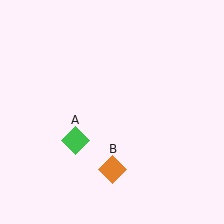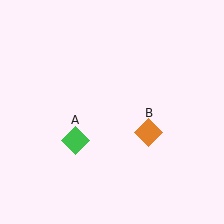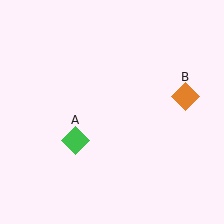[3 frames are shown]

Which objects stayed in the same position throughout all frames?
Green diamond (object A) remained stationary.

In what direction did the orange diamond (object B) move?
The orange diamond (object B) moved up and to the right.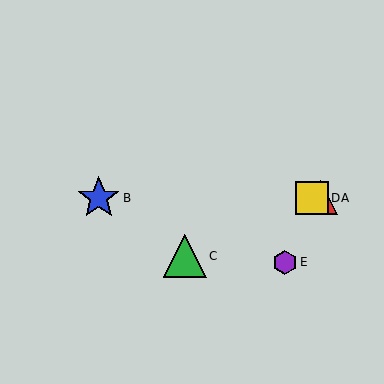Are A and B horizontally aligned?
Yes, both are at y≈198.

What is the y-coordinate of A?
Object A is at y≈198.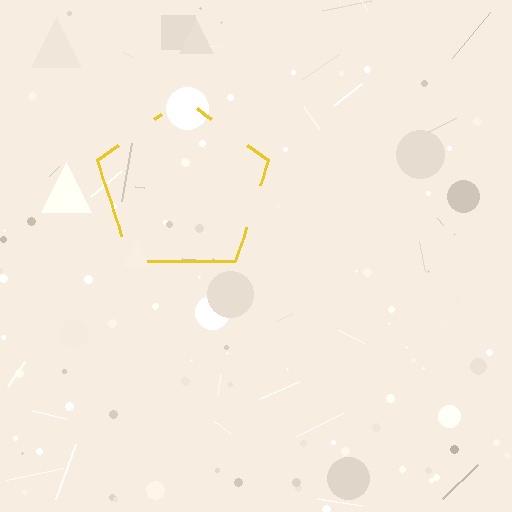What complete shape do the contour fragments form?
The contour fragments form a pentagon.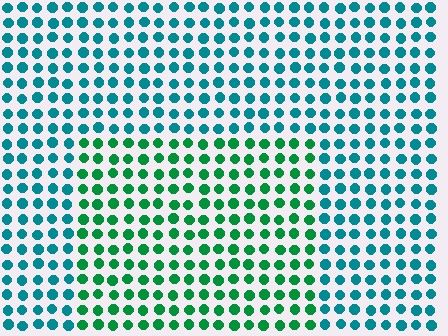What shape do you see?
I see a rectangle.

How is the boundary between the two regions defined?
The boundary is defined purely by a slight shift in hue (about 40 degrees). Spacing, size, and orientation are identical on both sides.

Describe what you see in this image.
The image is filled with small teal elements in a uniform arrangement. A rectangle-shaped region is visible where the elements are tinted to a slightly different hue, forming a subtle color boundary.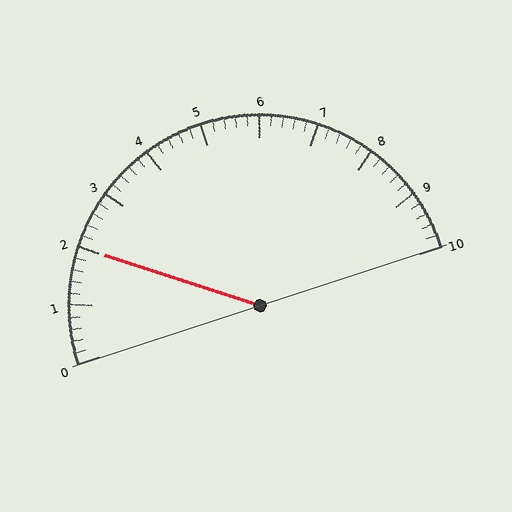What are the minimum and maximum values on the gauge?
The gauge ranges from 0 to 10.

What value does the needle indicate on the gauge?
The needle indicates approximately 2.0.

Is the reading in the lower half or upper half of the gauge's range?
The reading is in the lower half of the range (0 to 10).